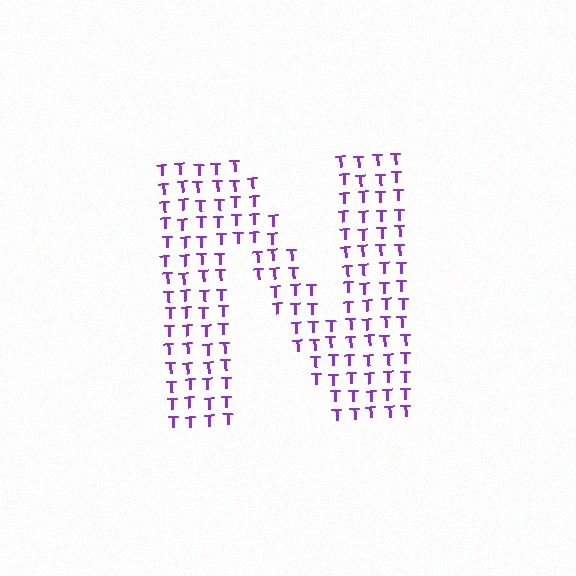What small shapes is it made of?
It is made of small letter T's.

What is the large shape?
The large shape is the letter N.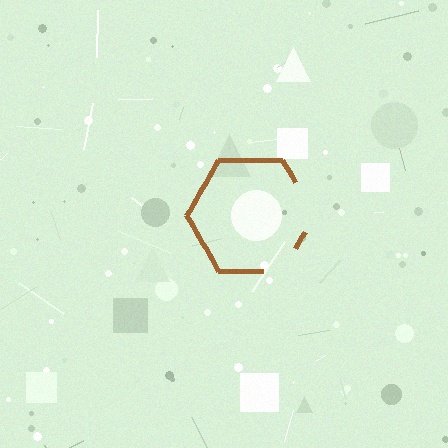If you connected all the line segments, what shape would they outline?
They would outline a hexagon.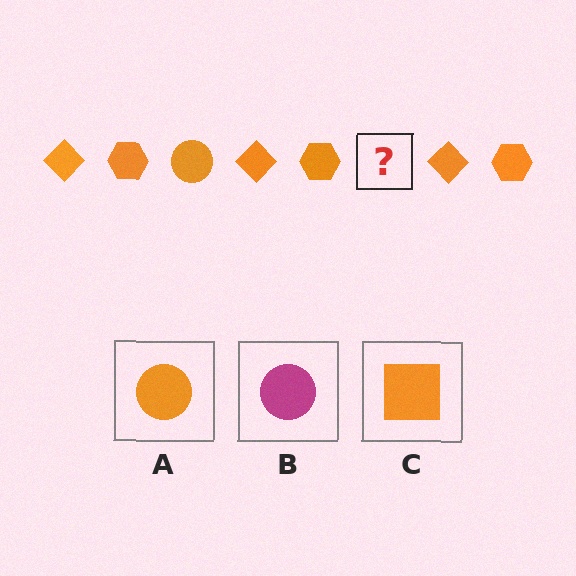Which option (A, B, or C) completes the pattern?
A.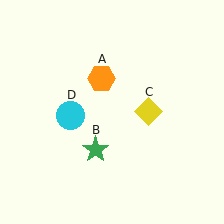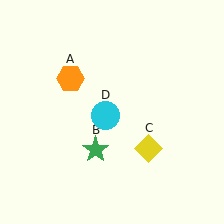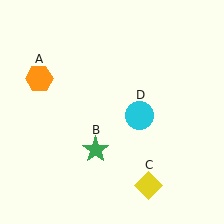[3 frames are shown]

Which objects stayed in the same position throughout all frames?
Green star (object B) remained stationary.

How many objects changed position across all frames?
3 objects changed position: orange hexagon (object A), yellow diamond (object C), cyan circle (object D).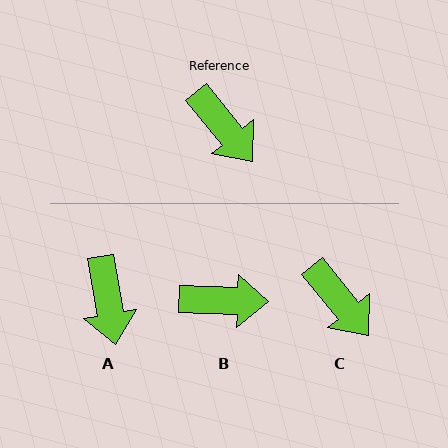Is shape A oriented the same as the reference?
No, it is off by about 30 degrees.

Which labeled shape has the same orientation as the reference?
C.